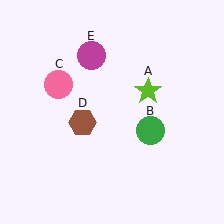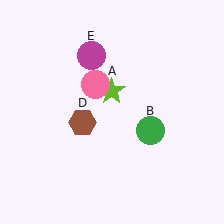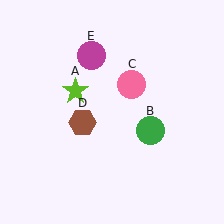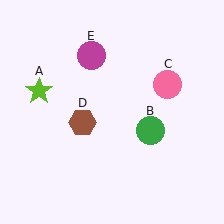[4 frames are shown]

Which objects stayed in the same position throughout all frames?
Green circle (object B) and brown hexagon (object D) and magenta circle (object E) remained stationary.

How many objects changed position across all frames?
2 objects changed position: lime star (object A), pink circle (object C).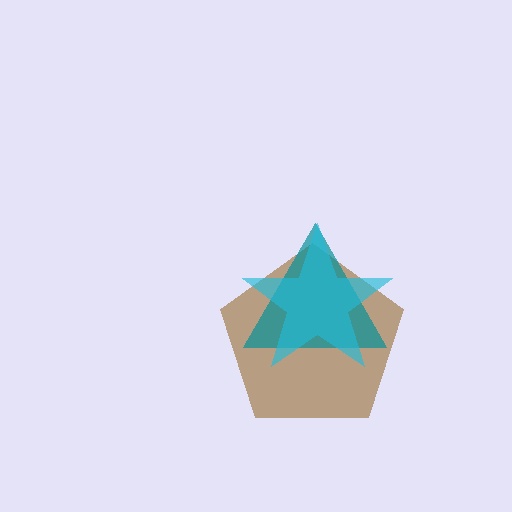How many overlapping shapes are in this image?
There are 3 overlapping shapes in the image.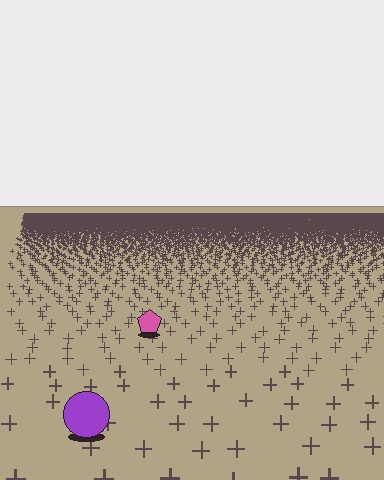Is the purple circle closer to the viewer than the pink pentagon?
Yes. The purple circle is closer — you can tell from the texture gradient: the ground texture is coarser near it.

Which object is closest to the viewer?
The purple circle is closest. The texture marks near it are larger and more spread out.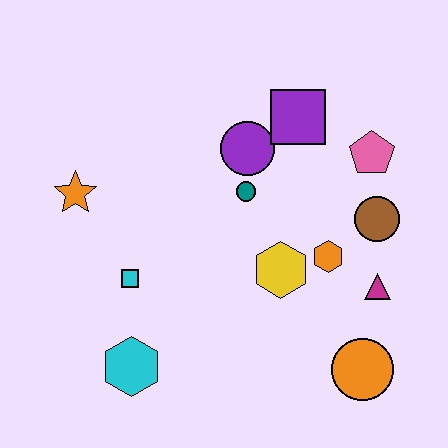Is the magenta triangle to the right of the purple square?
Yes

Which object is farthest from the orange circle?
The orange star is farthest from the orange circle.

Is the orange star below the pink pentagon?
Yes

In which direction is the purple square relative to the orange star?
The purple square is to the right of the orange star.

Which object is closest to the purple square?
The purple circle is closest to the purple square.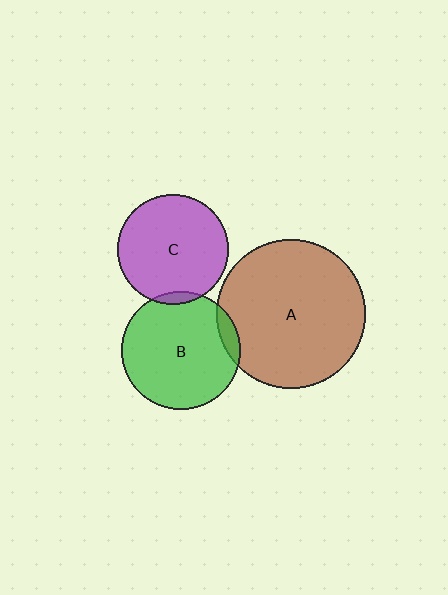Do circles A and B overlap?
Yes.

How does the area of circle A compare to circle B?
Approximately 1.6 times.